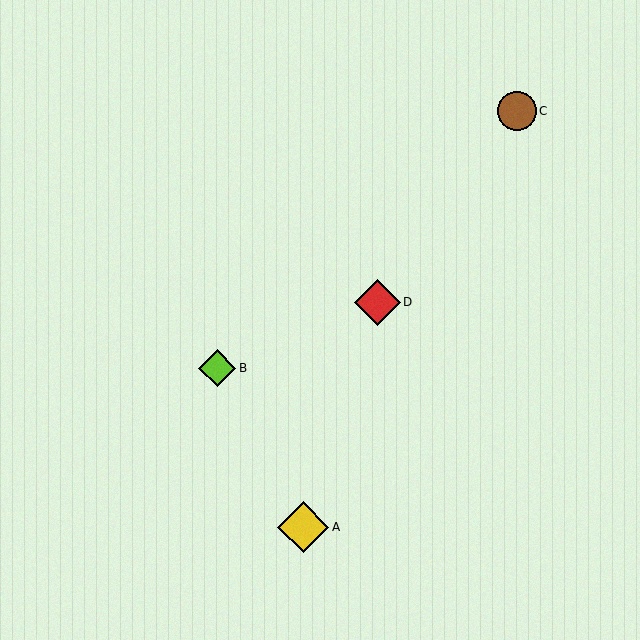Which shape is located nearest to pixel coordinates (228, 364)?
The lime diamond (labeled B) at (217, 368) is nearest to that location.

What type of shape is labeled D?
Shape D is a red diamond.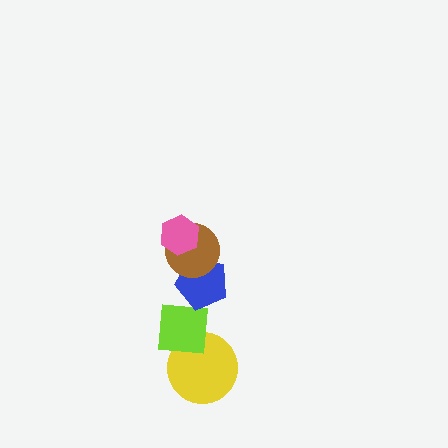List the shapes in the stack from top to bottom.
From top to bottom: the pink hexagon, the brown circle, the blue pentagon, the lime square, the yellow circle.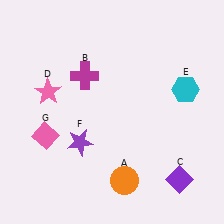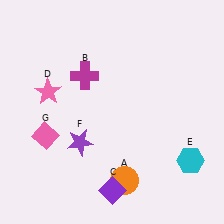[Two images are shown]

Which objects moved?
The objects that moved are: the purple diamond (C), the cyan hexagon (E).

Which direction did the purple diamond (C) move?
The purple diamond (C) moved left.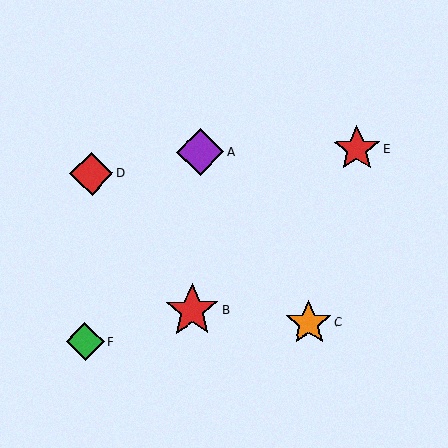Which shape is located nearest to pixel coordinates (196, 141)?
The purple diamond (labeled A) at (200, 152) is nearest to that location.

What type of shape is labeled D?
Shape D is a red diamond.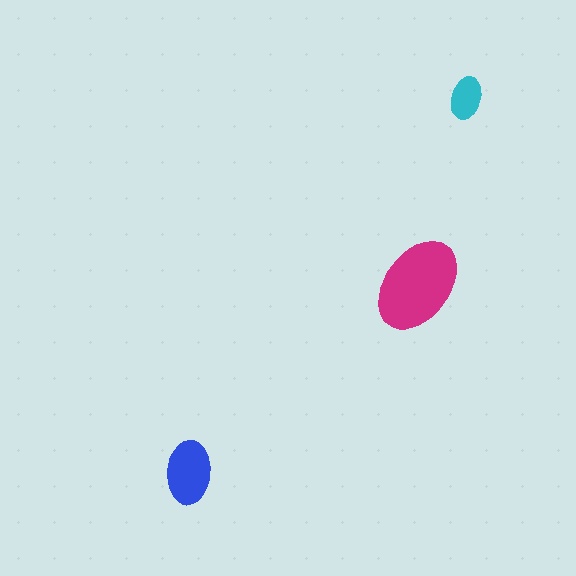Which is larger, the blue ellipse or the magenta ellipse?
The magenta one.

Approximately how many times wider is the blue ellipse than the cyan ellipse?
About 1.5 times wider.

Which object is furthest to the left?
The blue ellipse is leftmost.